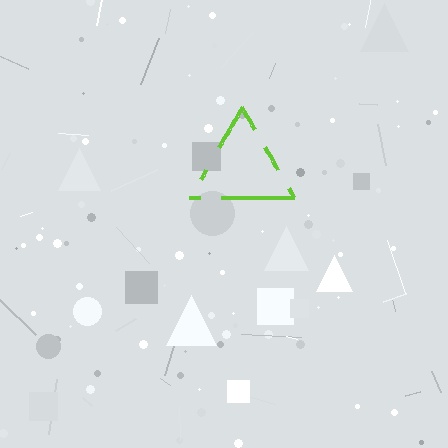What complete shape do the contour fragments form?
The contour fragments form a triangle.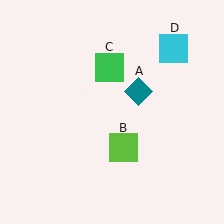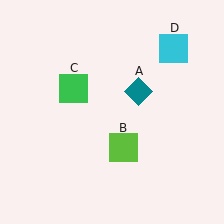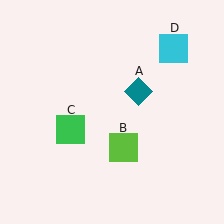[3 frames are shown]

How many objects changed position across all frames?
1 object changed position: green square (object C).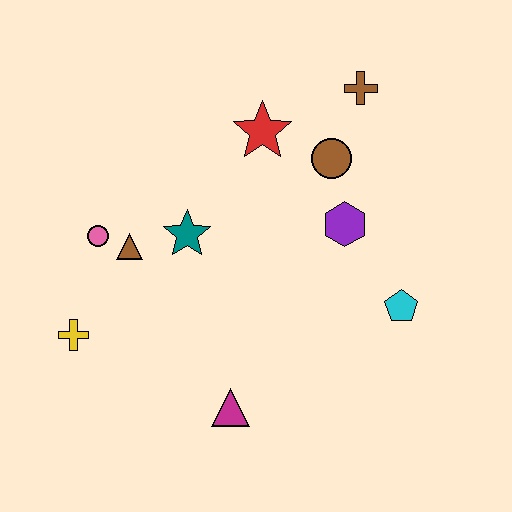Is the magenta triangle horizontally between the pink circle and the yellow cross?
No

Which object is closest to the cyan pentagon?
The purple hexagon is closest to the cyan pentagon.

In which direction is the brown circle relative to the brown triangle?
The brown circle is to the right of the brown triangle.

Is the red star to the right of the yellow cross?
Yes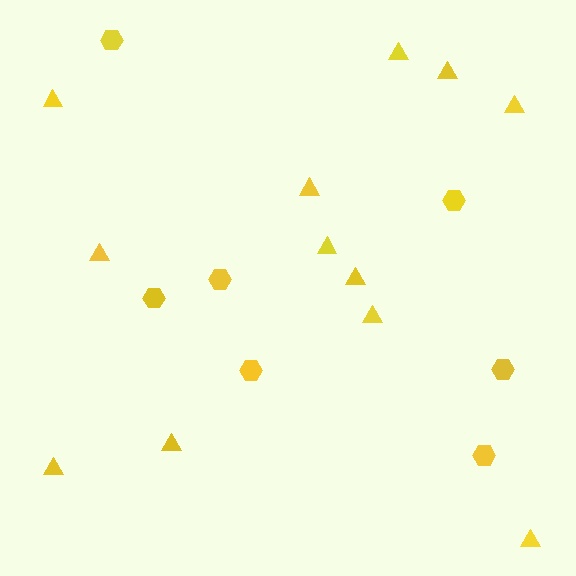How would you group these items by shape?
There are 2 groups: one group of hexagons (7) and one group of triangles (12).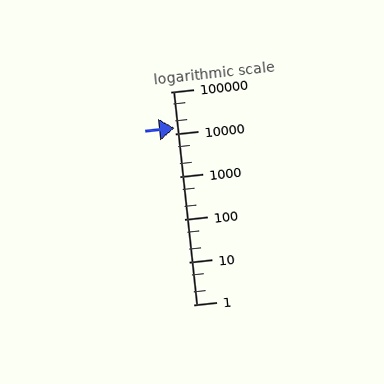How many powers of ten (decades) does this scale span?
The scale spans 5 decades, from 1 to 100000.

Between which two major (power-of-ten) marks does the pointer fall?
The pointer is between 10000 and 100000.